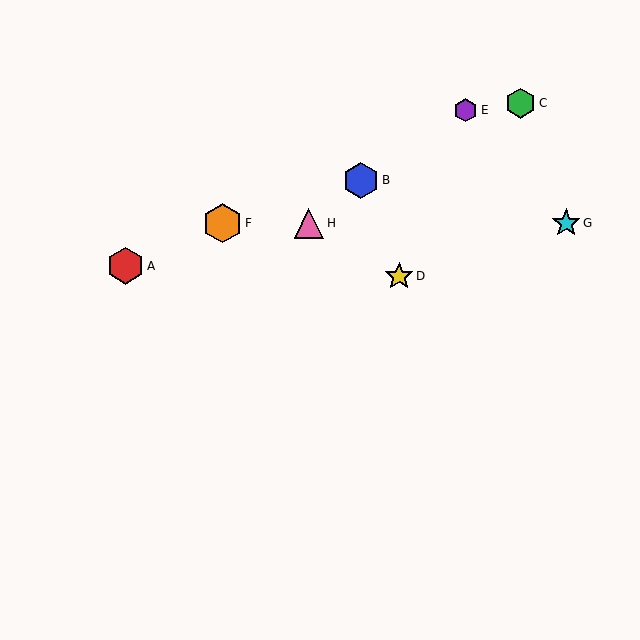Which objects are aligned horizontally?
Objects F, G, H are aligned horizontally.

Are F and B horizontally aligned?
No, F is at y≈223 and B is at y≈180.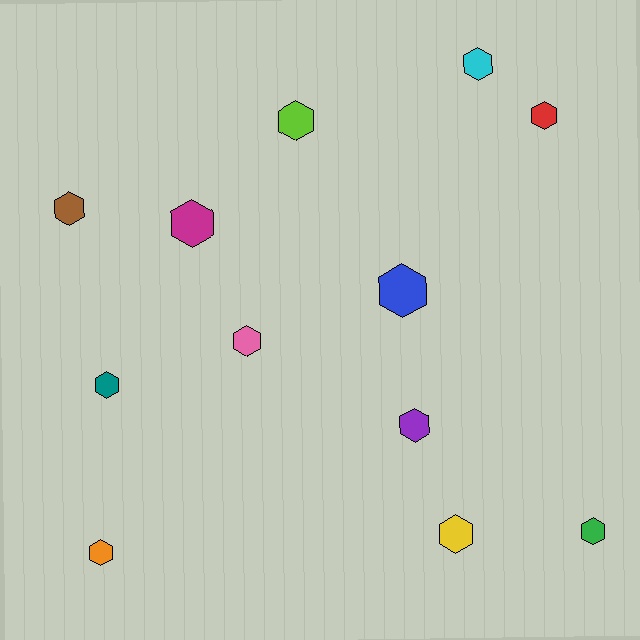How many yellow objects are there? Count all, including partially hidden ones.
There is 1 yellow object.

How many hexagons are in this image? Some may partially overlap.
There are 12 hexagons.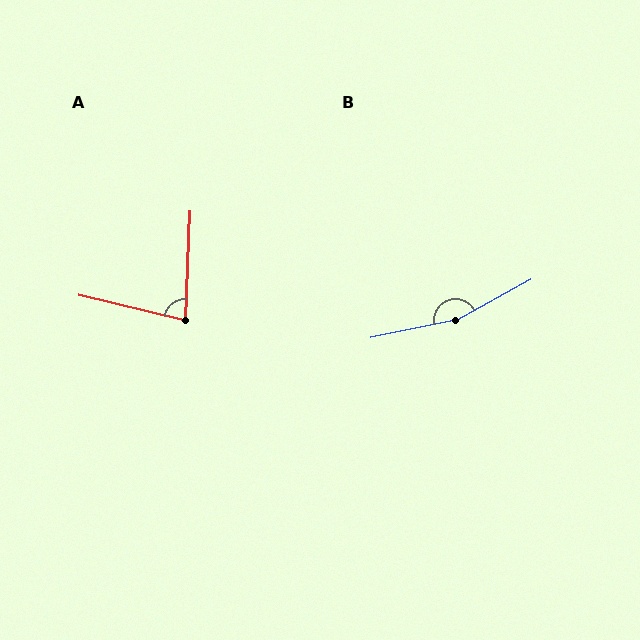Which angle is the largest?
B, at approximately 163 degrees.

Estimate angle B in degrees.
Approximately 163 degrees.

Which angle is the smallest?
A, at approximately 79 degrees.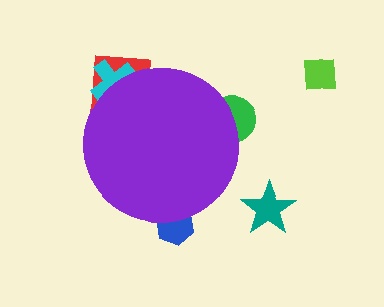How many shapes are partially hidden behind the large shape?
4 shapes are partially hidden.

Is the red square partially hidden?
Yes, the red square is partially hidden behind the purple circle.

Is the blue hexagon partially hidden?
Yes, the blue hexagon is partially hidden behind the purple circle.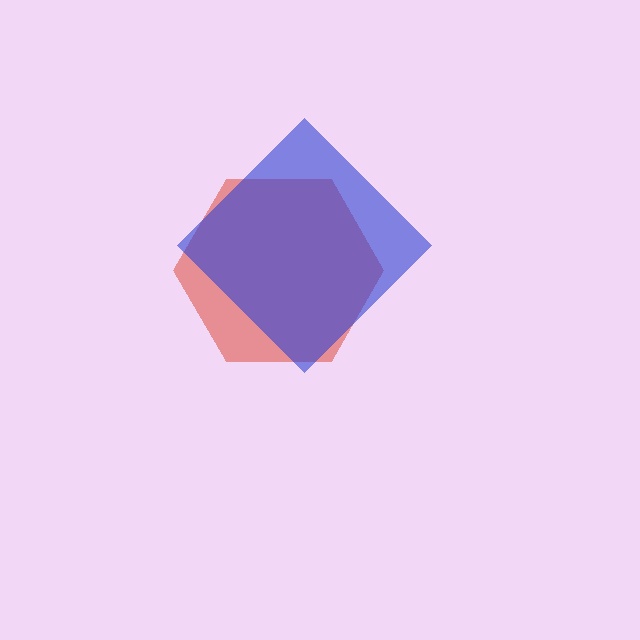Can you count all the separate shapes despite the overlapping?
Yes, there are 2 separate shapes.